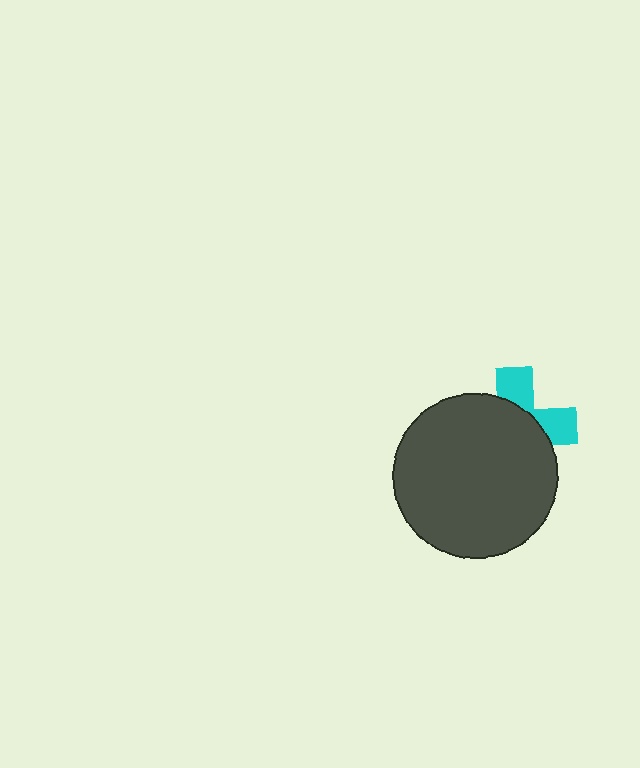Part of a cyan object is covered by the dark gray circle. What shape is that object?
It is a cross.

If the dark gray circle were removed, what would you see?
You would see the complete cyan cross.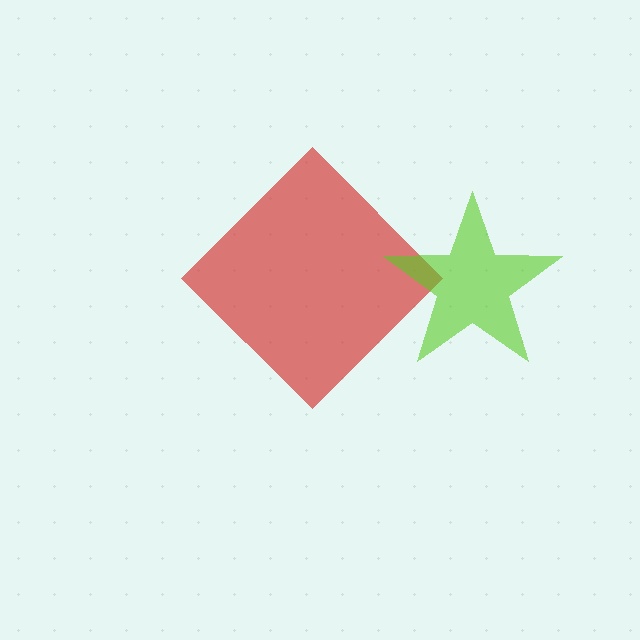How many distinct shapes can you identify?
There are 2 distinct shapes: a red diamond, a lime star.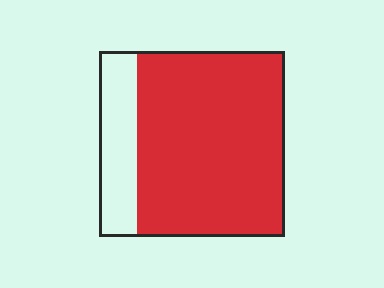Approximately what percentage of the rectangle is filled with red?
Approximately 80%.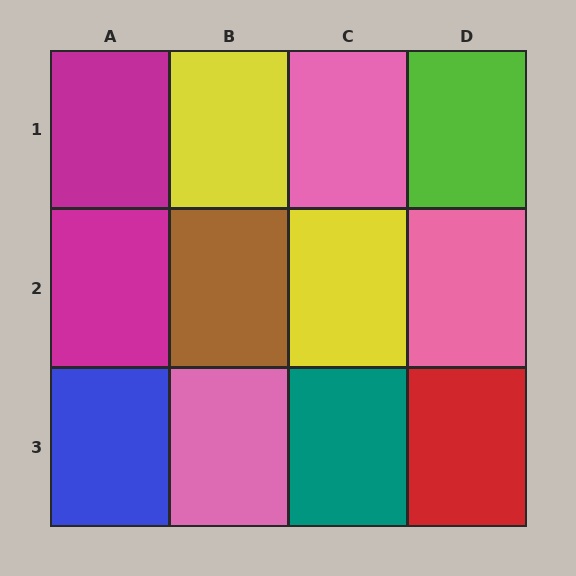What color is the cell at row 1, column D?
Lime.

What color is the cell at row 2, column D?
Pink.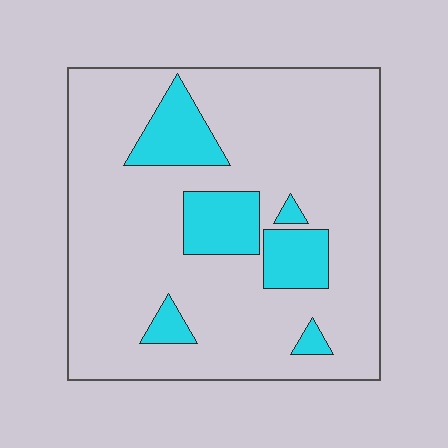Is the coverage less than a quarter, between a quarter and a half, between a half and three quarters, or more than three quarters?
Less than a quarter.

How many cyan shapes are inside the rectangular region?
6.